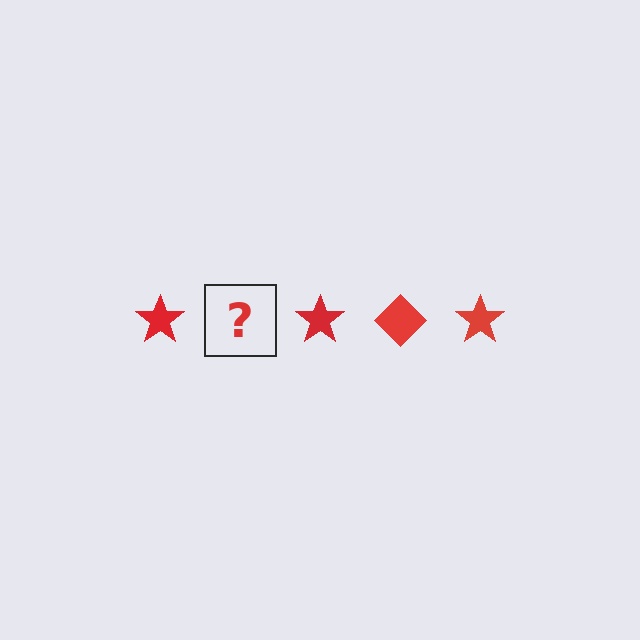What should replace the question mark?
The question mark should be replaced with a red diamond.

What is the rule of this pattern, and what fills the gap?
The rule is that the pattern cycles through star, diamond shapes in red. The gap should be filled with a red diamond.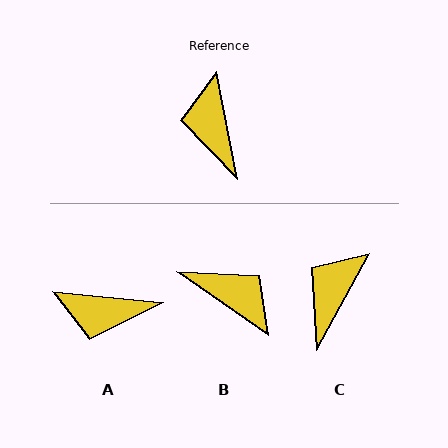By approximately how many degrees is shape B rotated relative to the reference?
Approximately 136 degrees clockwise.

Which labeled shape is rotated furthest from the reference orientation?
B, about 136 degrees away.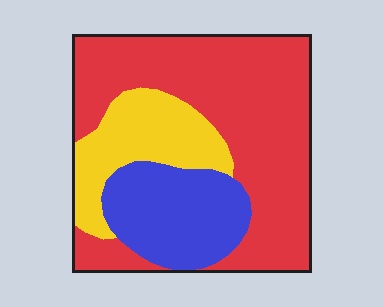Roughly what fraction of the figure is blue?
Blue takes up about one fifth (1/5) of the figure.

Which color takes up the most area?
Red, at roughly 60%.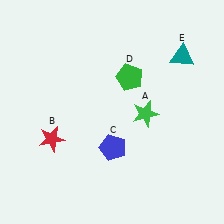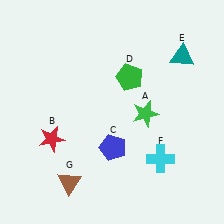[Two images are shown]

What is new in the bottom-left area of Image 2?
A brown triangle (G) was added in the bottom-left area of Image 2.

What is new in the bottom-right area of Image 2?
A cyan cross (F) was added in the bottom-right area of Image 2.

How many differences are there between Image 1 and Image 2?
There are 2 differences between the two images.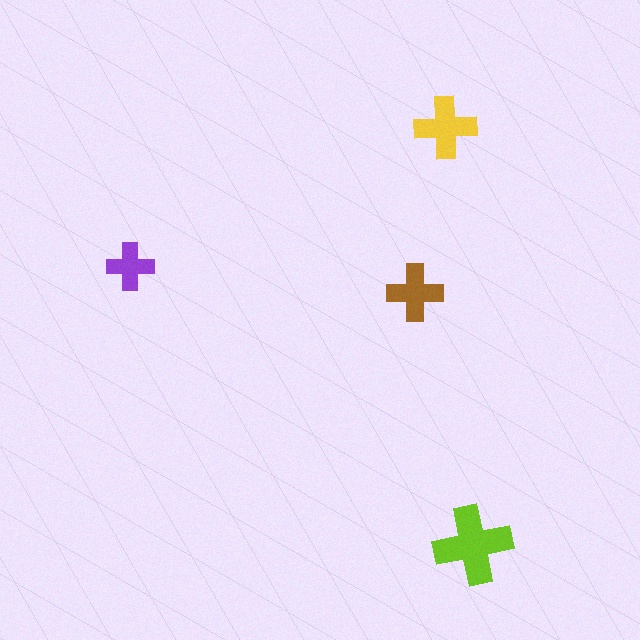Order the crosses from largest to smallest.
the lime one, the yellow one, the brown one, the purple one.